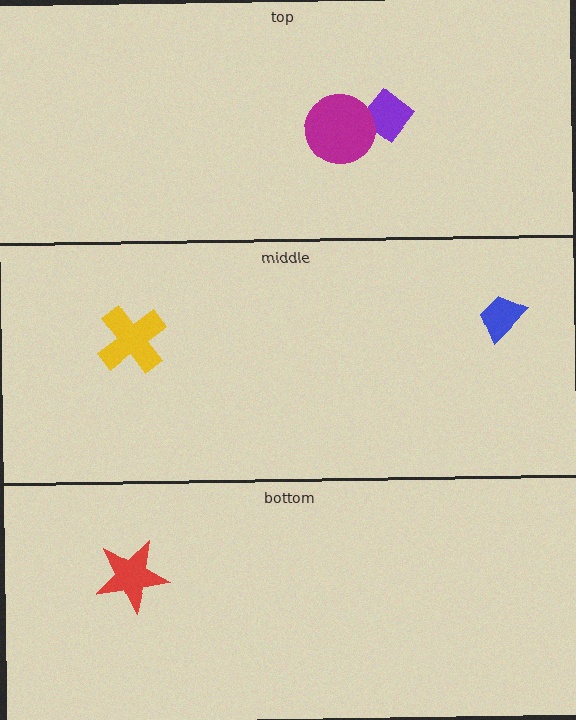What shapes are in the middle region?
The blue trapezoid, the yellow cross.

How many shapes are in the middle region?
2.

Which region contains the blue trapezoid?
The middle region.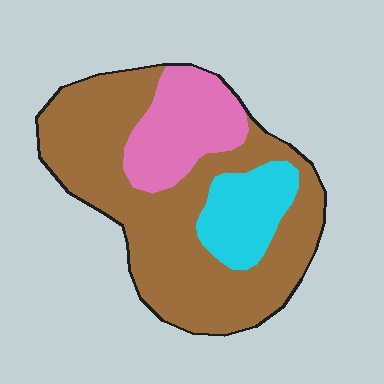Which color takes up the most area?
Brown, at roughly 65%.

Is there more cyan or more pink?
Pink.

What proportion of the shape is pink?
Pink covers about 20% of the shape.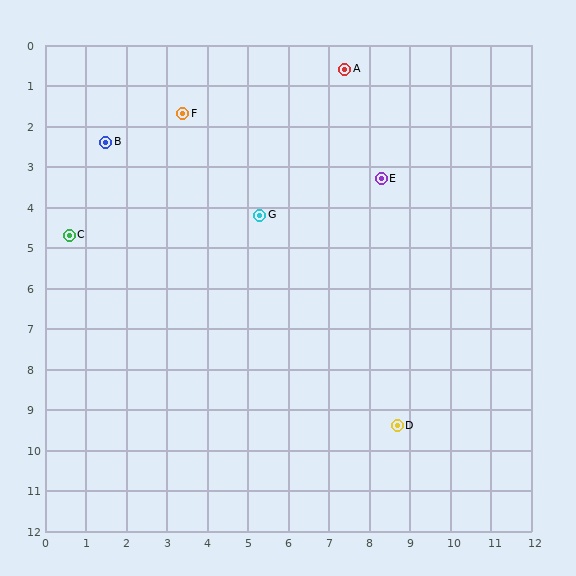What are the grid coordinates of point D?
Point D is at approximately (8.7, 9.4).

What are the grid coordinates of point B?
Point B is at approximately (1.5, 2.4).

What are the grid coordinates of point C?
Point C is at approximately (0.6, 4.7).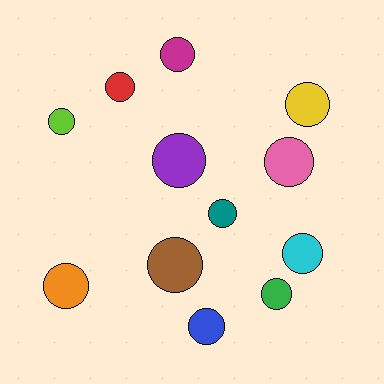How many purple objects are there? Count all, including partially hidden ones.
There is 1 purple object.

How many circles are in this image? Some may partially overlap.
There are 12 circles.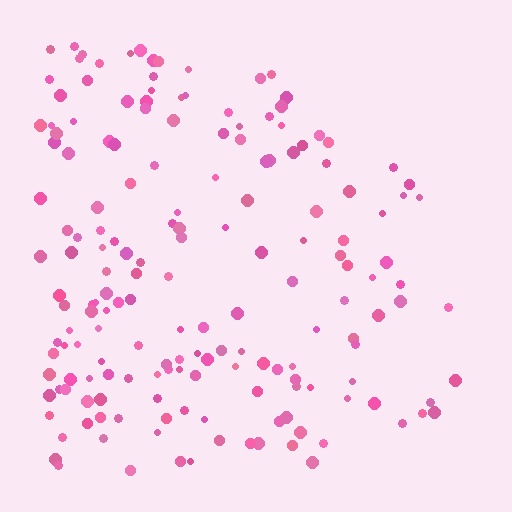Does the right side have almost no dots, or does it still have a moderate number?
Still a moderate number, just noticeably fewer than the left.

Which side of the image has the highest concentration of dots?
The left.